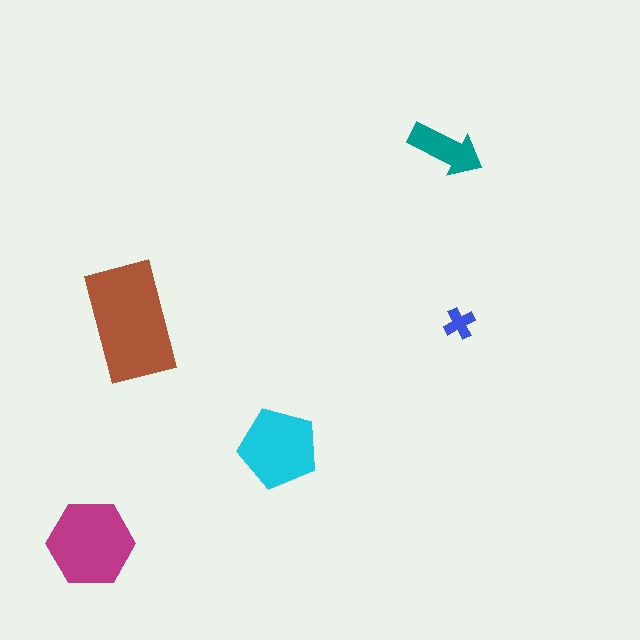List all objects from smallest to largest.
The blue cross, the teal arrow, the cyan pentagon, the magenta hexagon, the brown rectangle.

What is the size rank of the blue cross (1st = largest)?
5th.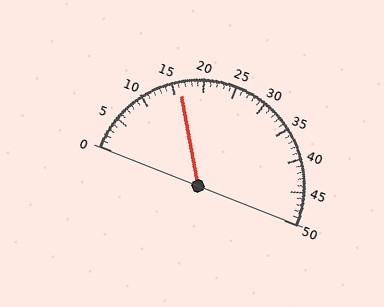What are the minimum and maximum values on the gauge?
The gauge ranges from 0 to 50.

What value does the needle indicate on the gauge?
The needle indicates approximately 16.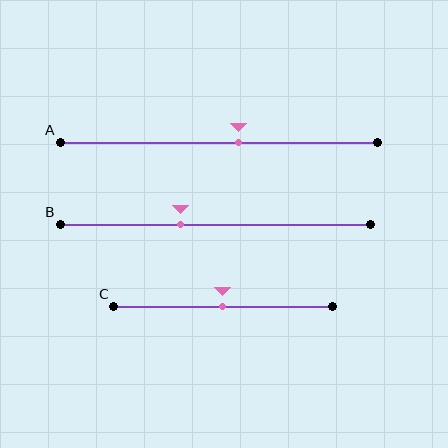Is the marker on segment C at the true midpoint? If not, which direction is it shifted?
Yes, the marker on segment C is at the true midpoint.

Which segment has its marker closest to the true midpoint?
Segment C has its marker closest to the true midpoint.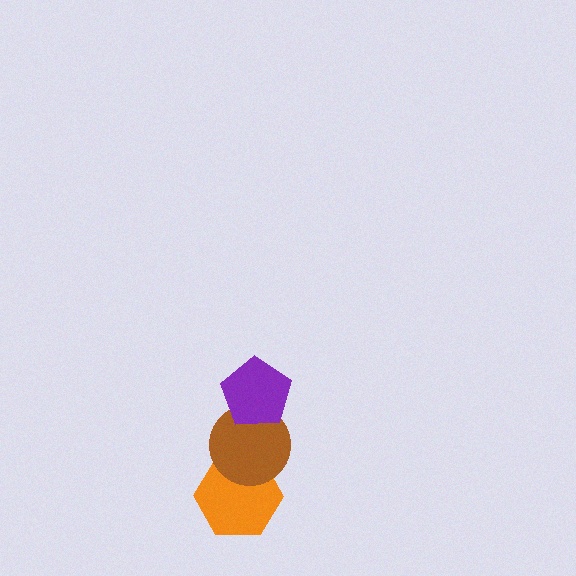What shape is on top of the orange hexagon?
The brown circle is on top of the orange hexagon.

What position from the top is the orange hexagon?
The orange hexagon is 3rd from the top.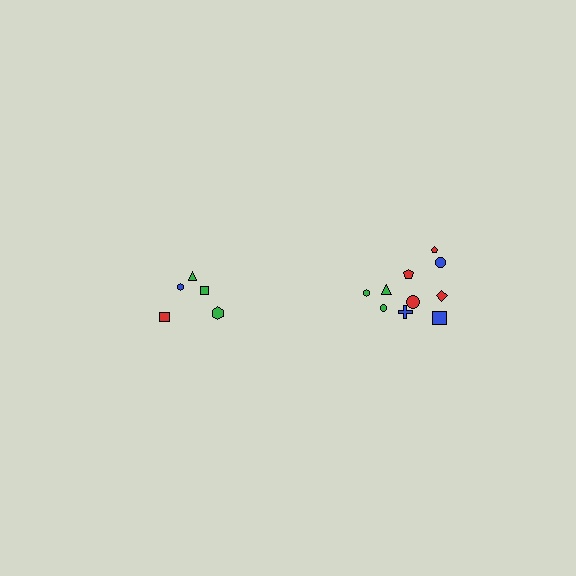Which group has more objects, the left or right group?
The right group.